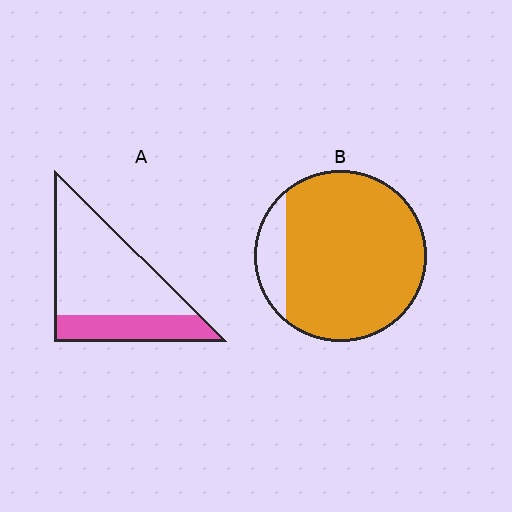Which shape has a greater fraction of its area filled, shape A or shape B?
Shape B.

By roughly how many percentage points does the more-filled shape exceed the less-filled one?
By roughly 60 percentage points (B over A).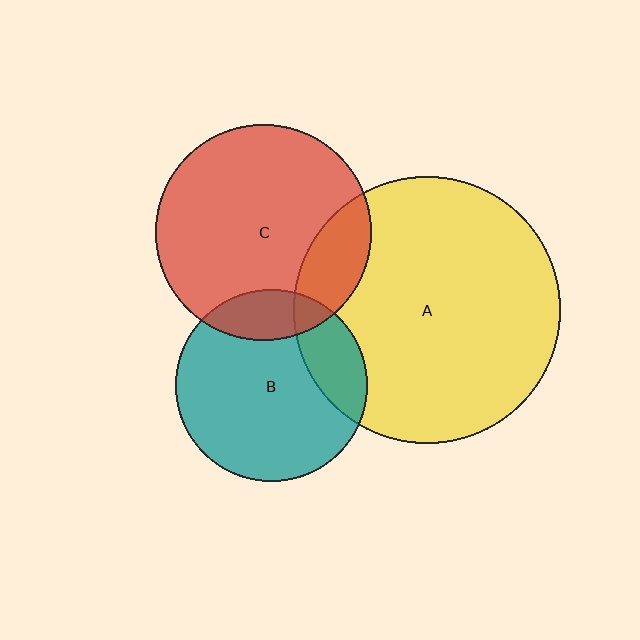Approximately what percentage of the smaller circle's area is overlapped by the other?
Approximately 15%.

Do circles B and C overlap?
Yes.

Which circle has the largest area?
Circle A (yellow).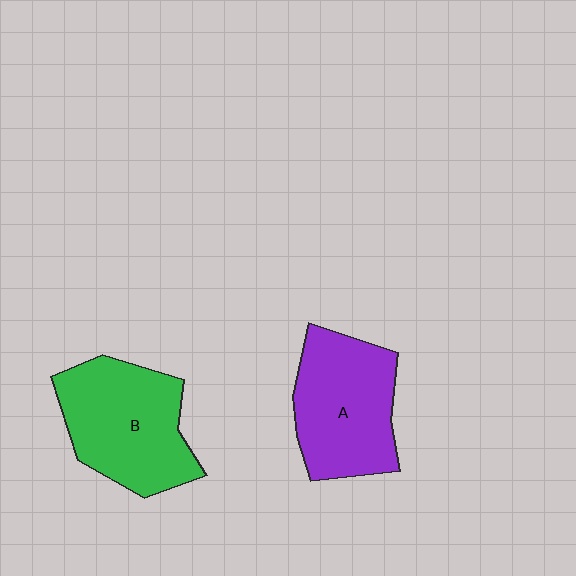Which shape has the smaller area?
Shape A (purple).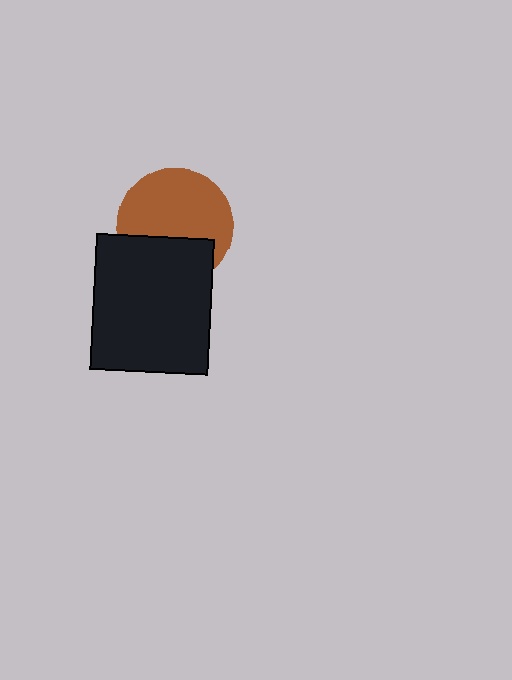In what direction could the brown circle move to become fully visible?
The brown circle could move up. That would shift it out from behind the black rectangle entirely.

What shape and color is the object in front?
The object in front is a black rectangle.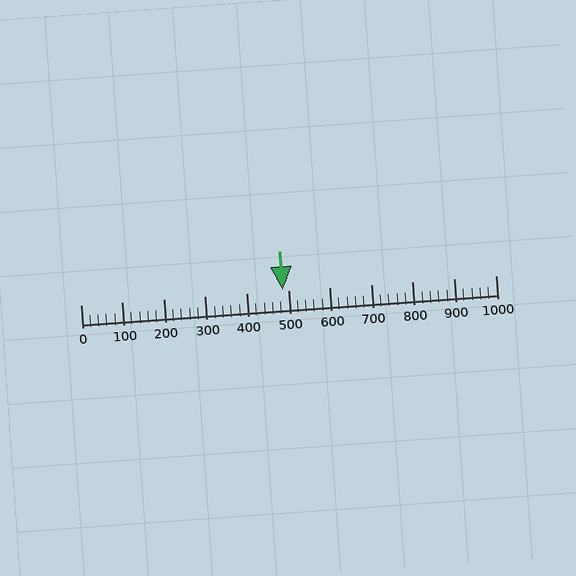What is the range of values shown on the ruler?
The ruler shows values from 0 to 1000.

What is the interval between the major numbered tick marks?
The major tick marks are spaced 100 units apart.